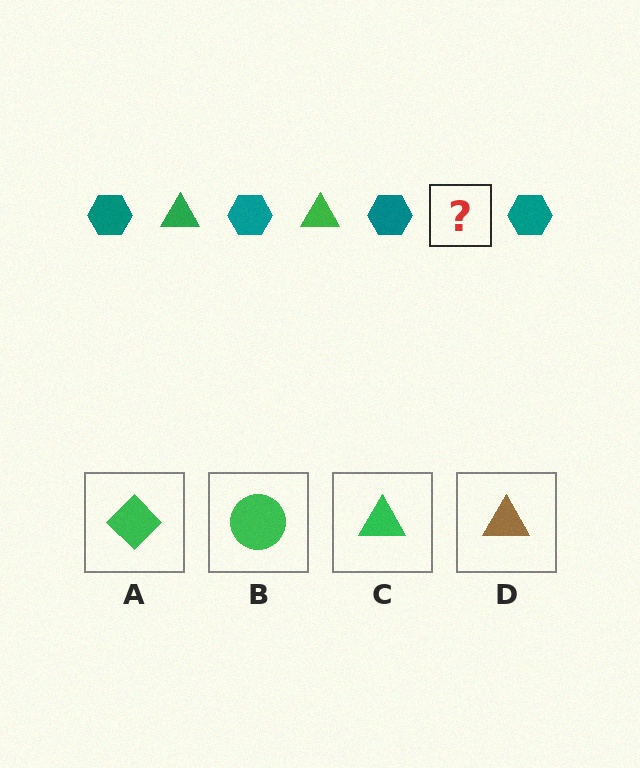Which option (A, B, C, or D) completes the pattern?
C.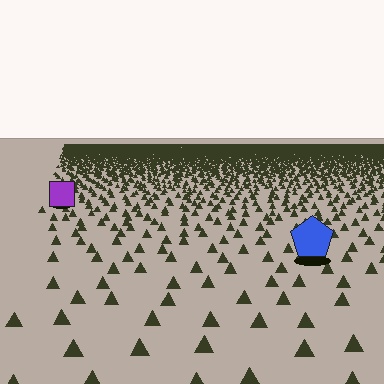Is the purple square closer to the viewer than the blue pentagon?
No. The blue pentagon is closer — you can tell from the texture gradient: the ground texture is coarser near it.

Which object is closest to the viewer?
The blue pentagon is closest. The texture marks near it are larger and more spread out.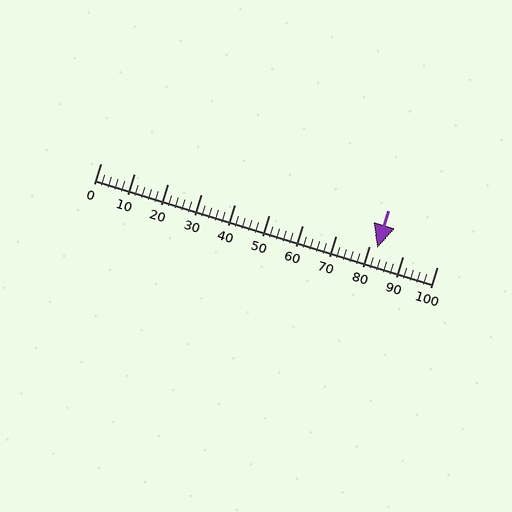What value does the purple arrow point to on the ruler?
The purple arrow points to approximately 82.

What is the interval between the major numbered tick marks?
The major tick marks are spaced 10 units apart.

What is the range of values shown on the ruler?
The ruler shows values from 0 to 100.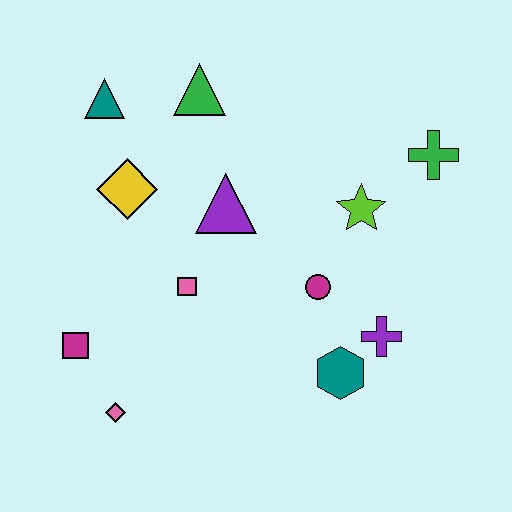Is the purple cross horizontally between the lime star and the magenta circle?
No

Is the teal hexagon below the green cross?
Yes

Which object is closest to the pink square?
The purple triangle is closest to the pink square.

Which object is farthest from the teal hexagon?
The teal triangle is farthest from the teal hexagon.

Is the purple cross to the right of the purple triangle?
Yes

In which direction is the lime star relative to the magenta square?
The lime star is to the right of the magenta square.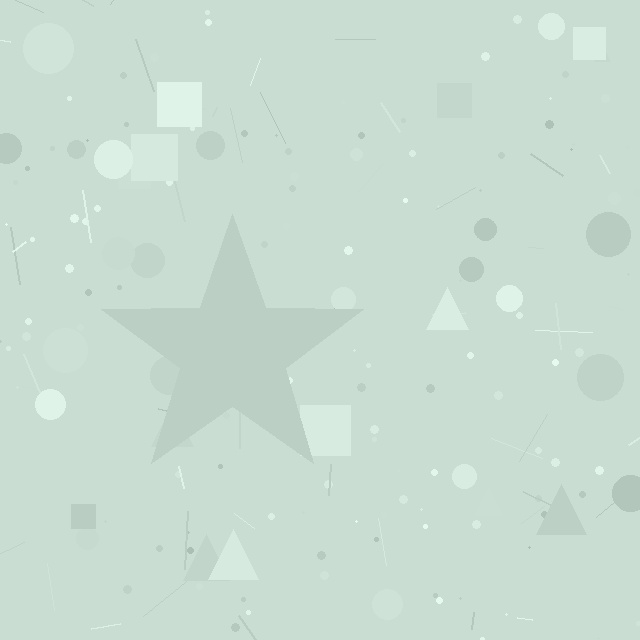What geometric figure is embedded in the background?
A star is embedded in the background.